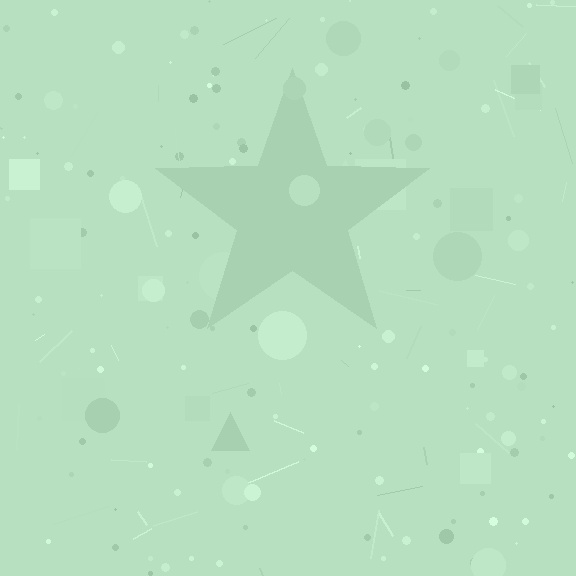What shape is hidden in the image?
A star is hidden in the image.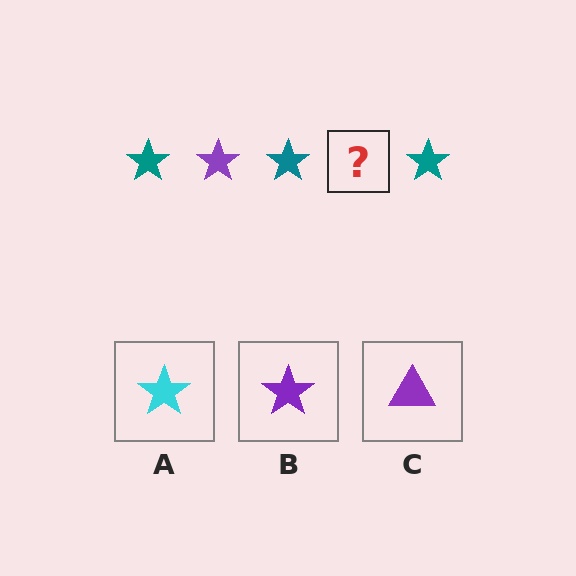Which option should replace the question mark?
Option B.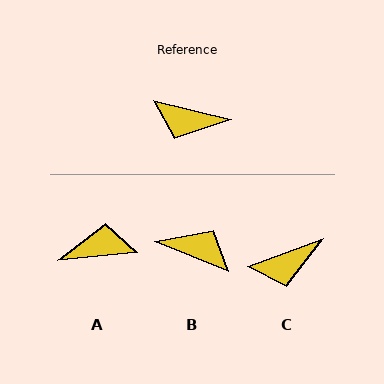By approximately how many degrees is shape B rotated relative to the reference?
Approximately 171 degrees counter-clockwise.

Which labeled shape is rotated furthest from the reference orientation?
B, about 171 degrees away.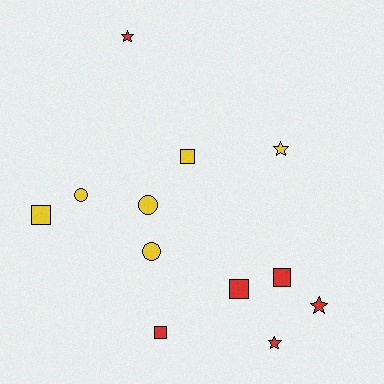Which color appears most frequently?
Yellow, with 6 objects.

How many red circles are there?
There are no red circles.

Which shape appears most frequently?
Square, with 5 objects.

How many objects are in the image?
There are 12 objects.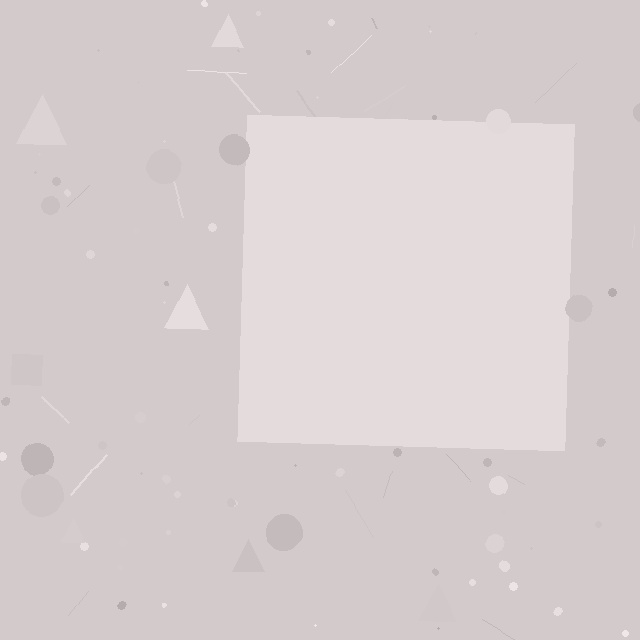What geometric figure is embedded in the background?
A square is embedded in the background.